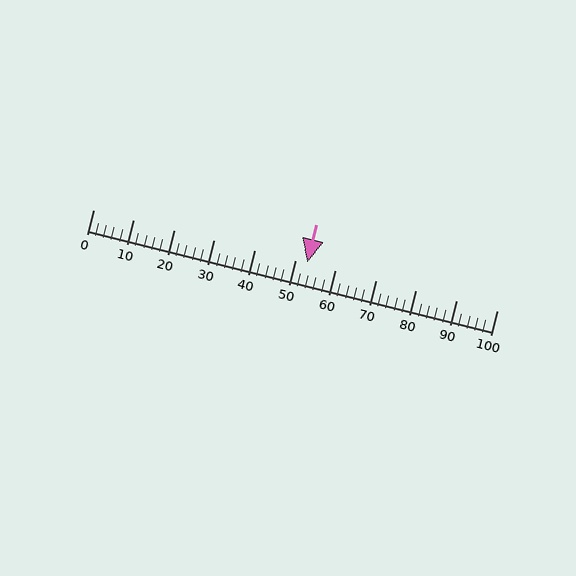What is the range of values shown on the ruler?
The ruler shows values from 0 to 100.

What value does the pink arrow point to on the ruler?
The pink arrow points to approximately 53.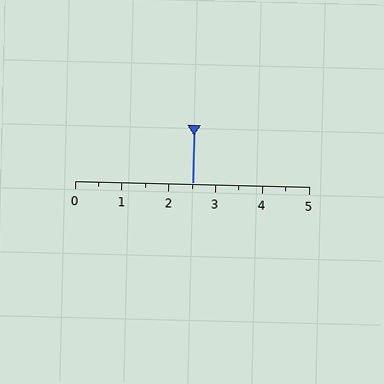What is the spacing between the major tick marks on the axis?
The major ticks are spaced 1 apart.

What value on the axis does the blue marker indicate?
The marker indicates approximately 2.5.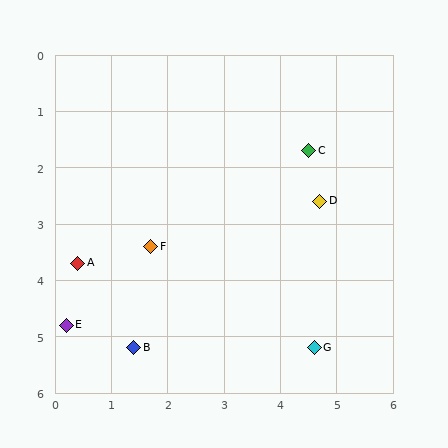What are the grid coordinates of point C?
Point C is at approximately (4.5, 1.7).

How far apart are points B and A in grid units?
Points B and A are about 1.8 grid units apart.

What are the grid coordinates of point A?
Point A is at approximately (0.4, 3.7).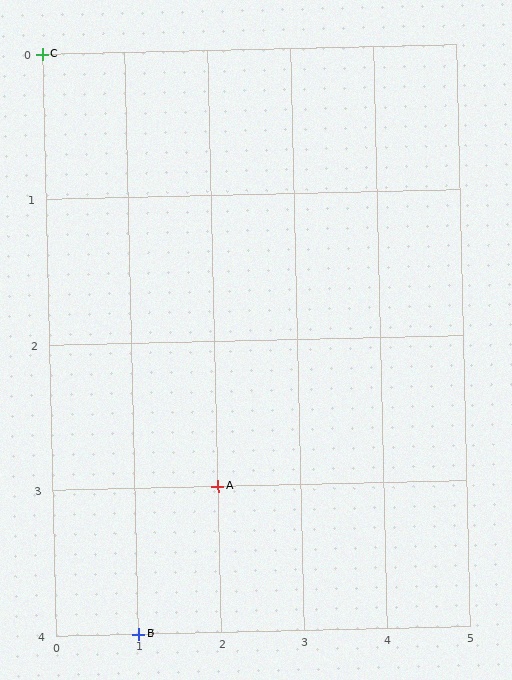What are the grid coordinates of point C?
Point C is at grid coordinates (0, 0).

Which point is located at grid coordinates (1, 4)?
Point B is at (1, 4).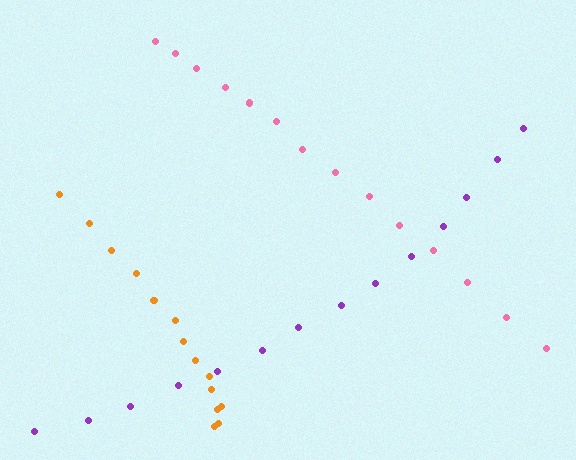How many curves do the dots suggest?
There are 3 distinct paths.